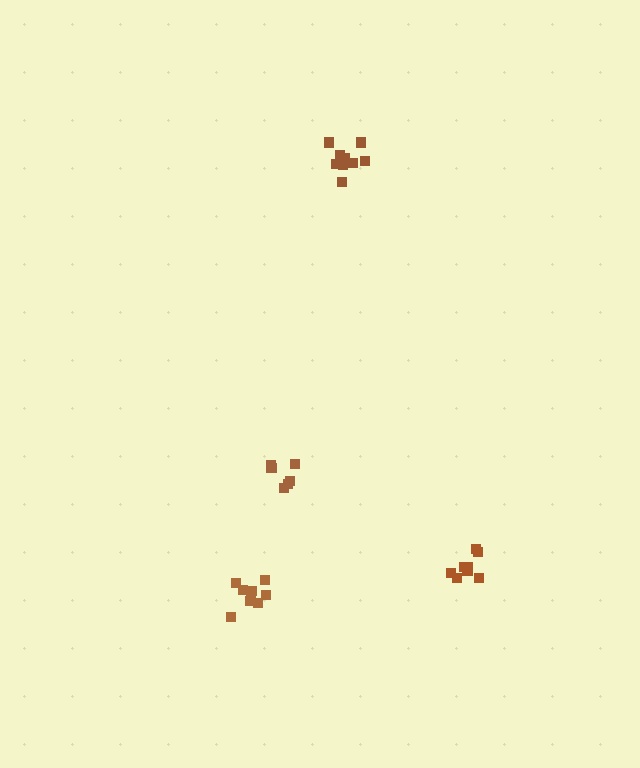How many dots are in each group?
Group 1: 9 dots, Group 2: 9 dots, Group 3: 10 dots, Group 4: 6 dots (34 total).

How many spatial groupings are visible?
There are 4 spatial groupings.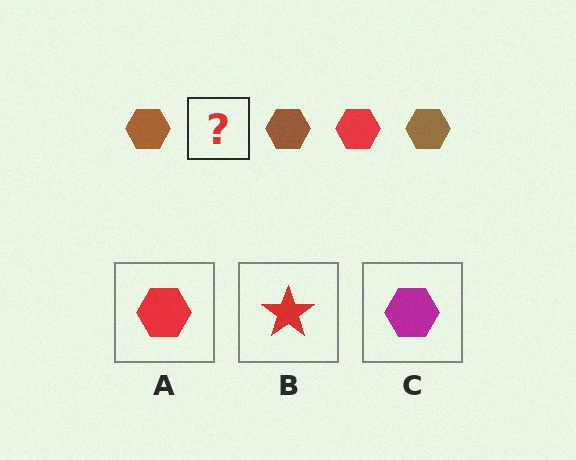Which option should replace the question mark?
Option A.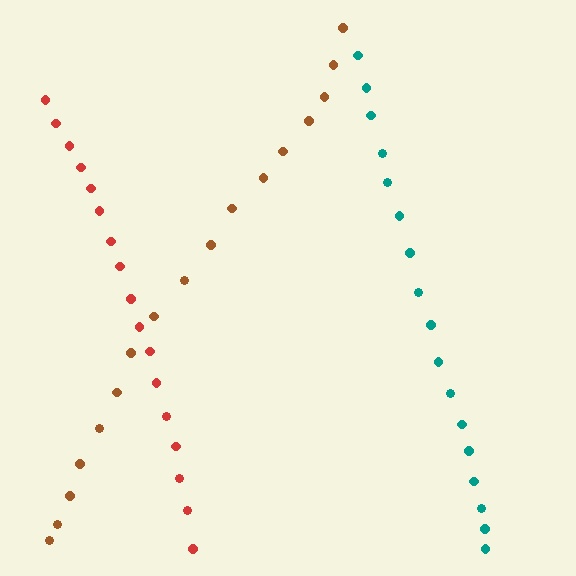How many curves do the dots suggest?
There are 3 distinct paths.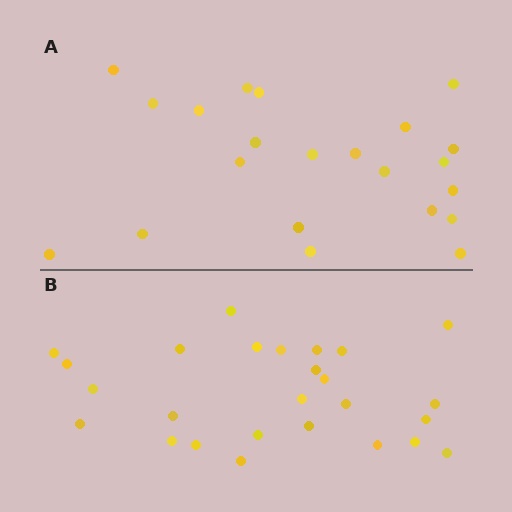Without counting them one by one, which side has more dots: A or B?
Region B (the bottom region) has more dots.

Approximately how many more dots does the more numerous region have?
Region B has about 4 more dots than region A.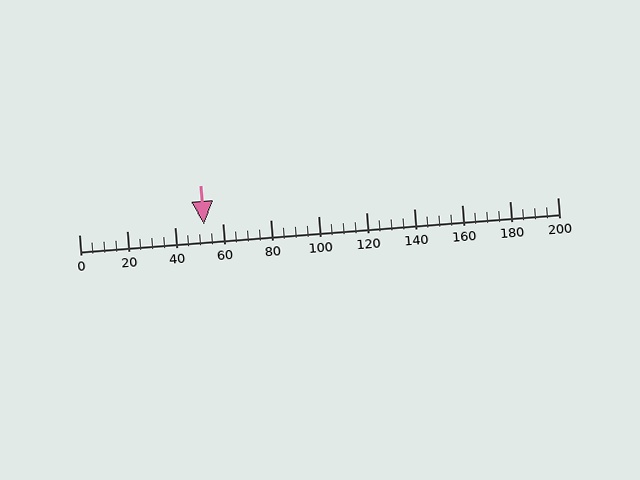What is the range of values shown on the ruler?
The ruler shows values from 0 to 200.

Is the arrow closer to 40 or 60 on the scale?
The arrow is closer to 60.